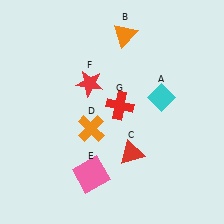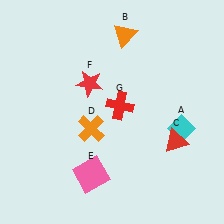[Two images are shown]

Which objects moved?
The objects that moved are: the cyan diamond (A), the red triangle (C).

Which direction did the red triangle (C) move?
The red triangle (C) moved right.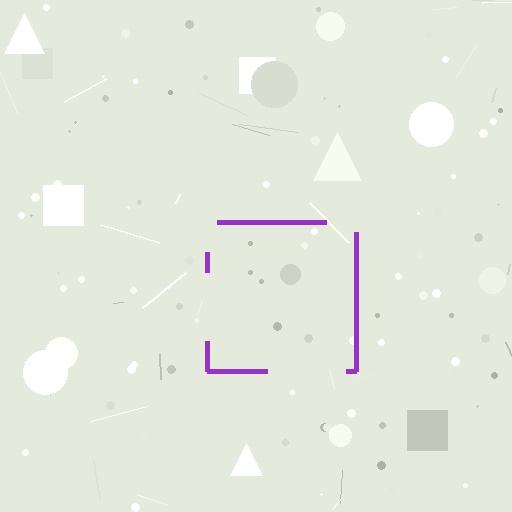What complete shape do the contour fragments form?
The contour fragments form a square.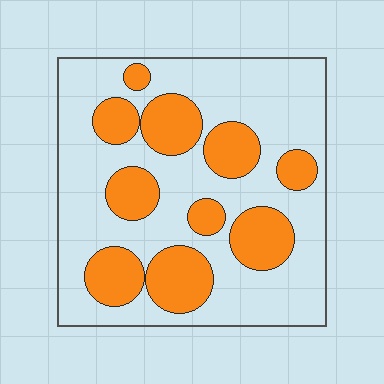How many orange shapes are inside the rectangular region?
10.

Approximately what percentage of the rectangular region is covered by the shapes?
Approximately 30%.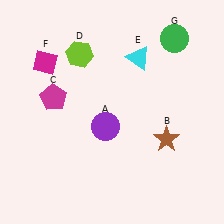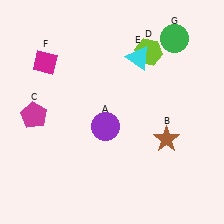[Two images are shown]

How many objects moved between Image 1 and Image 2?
2 objects moved between the two images.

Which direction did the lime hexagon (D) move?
The lime hexagon (D) moved right.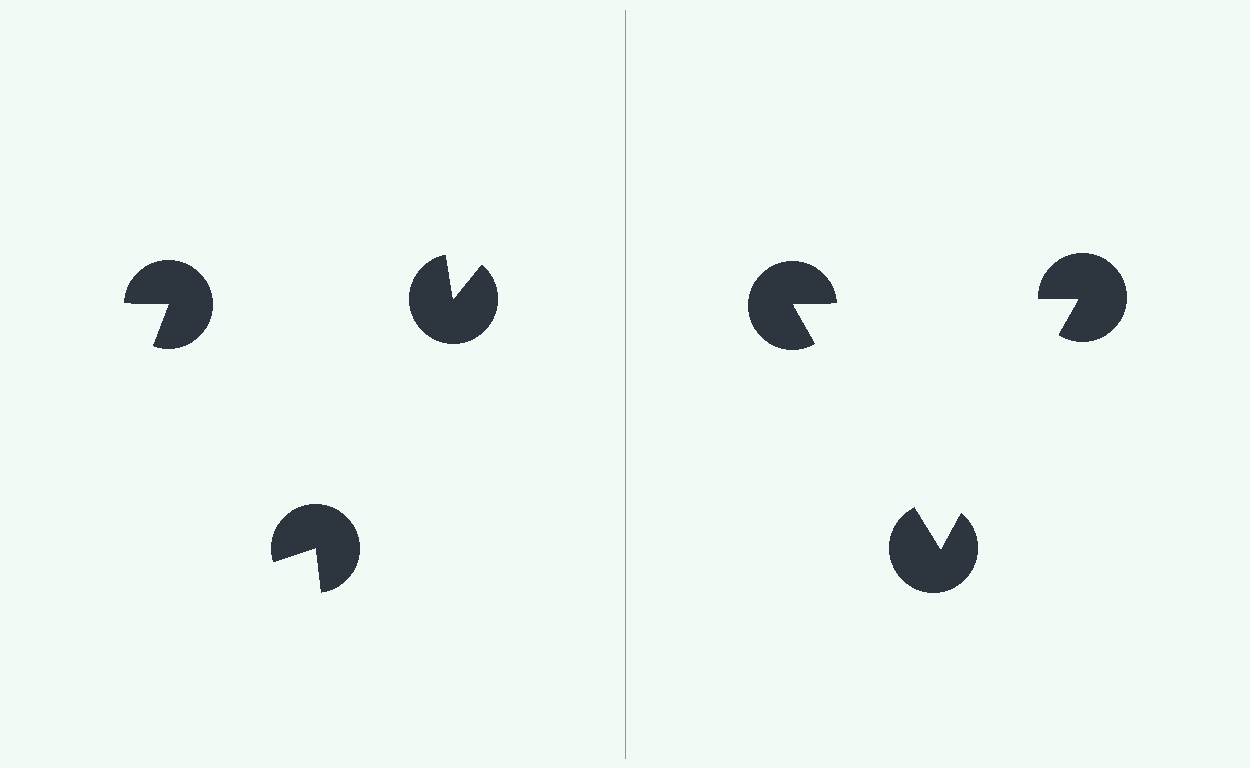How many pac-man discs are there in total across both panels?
6 — 3 on each side.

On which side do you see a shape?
An illusory triangle appears on the right side. On the left side the wedge cuts are rotated, so no coherent shape forms.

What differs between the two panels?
The pac-man discs are positioned identically on both sides; only the wedge orientations differ. On the right they align to a triangle; on the left they are misaligned.